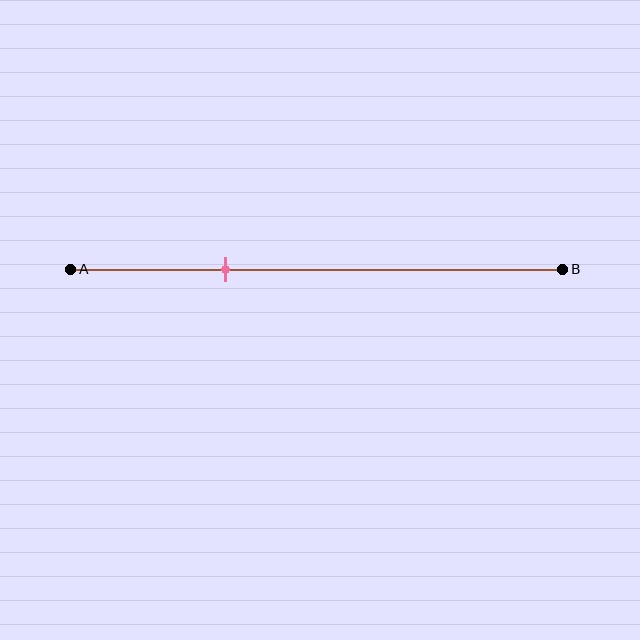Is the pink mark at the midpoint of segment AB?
No, the mark is at about 30% from A, not at the 50% midpoint.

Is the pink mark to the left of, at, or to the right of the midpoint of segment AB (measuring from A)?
The pink mark is to the left of the midpoint of segment AB.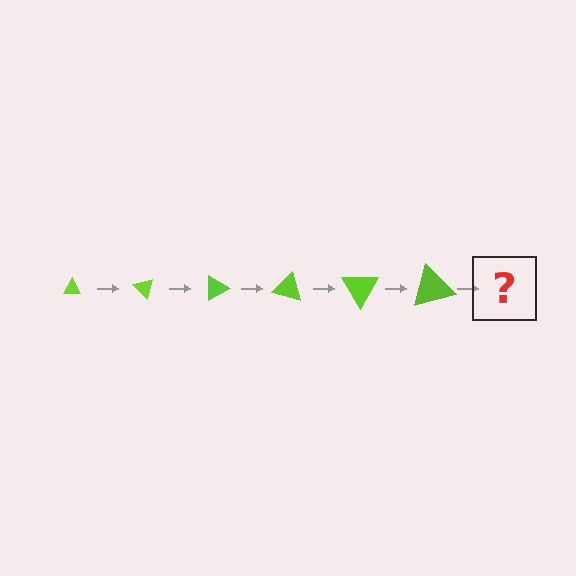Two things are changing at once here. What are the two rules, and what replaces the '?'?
The two rules are that the triangle grows larger each step and it rotates 45 degrees each step. The '?' should be a triangle, larger than the previous one and rotated 270 degrees from the start.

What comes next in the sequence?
The next element should be a triangle, larger than the previous one and rotated 270 degrees from the start.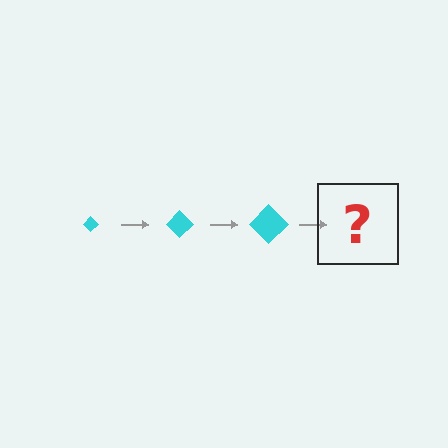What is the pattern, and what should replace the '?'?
The pattern is that the diamond gets progressively larger each step. The '?' should be a cyan diamond, larger than the previous one.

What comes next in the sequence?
The next element should be a cyan diamond, larger than the previous one.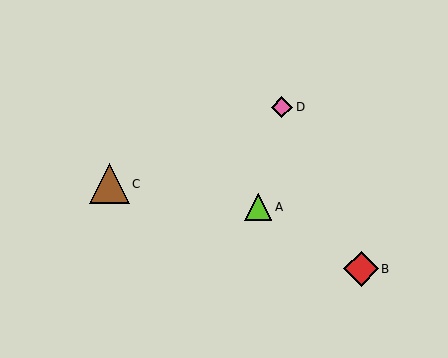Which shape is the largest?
The brown triangle (labeled C) is the largest.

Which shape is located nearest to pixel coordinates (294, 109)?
The pink diamond (labeled D) at (282, 107) is nearest to that location.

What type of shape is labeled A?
Shape A is a lime triangle.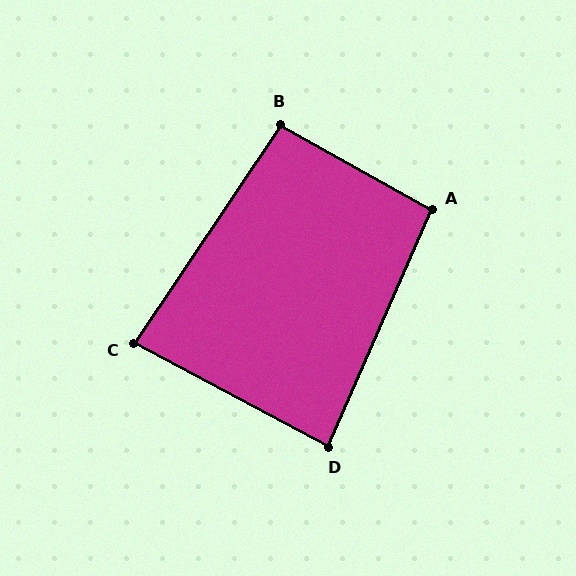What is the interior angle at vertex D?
Approximately 86 degrees (approximately right).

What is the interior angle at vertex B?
Approximately 94 degrees (approximately right).